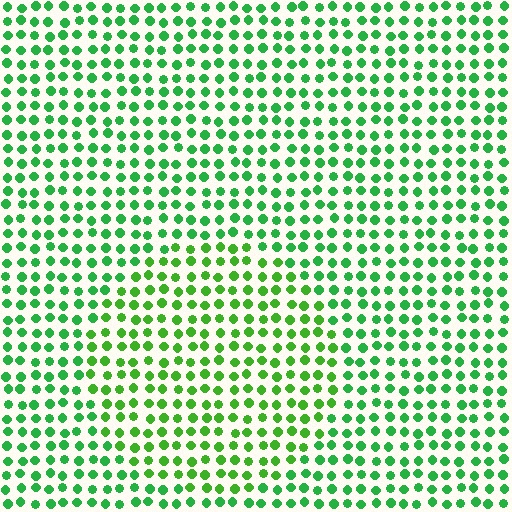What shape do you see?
I see a circle.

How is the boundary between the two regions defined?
The boundary is defined purely by a slight shift in hue (about 22 degrees). Spacing, size, and orientation are identical on both sides.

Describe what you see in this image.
The image is filled with small green elements in a uniform arrangement. A circle-shaped region is visible where the elements are tinted to a slightly different hue, forming a subtle color boundary.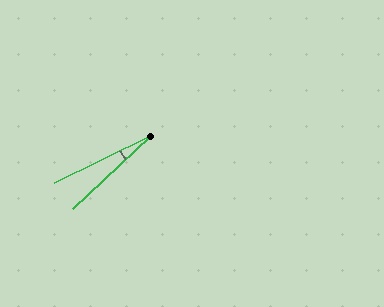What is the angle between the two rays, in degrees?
Approximately 17 degrees.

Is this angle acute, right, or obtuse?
It is acute.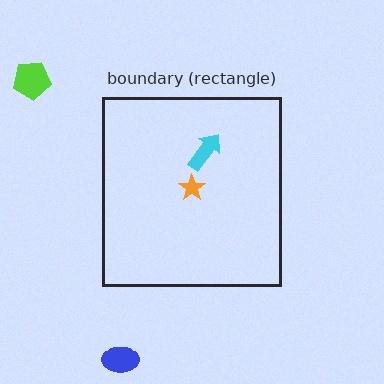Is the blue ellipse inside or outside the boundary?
Outside.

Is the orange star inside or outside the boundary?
Inside.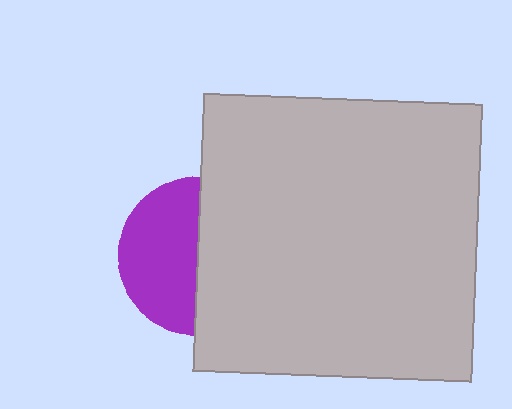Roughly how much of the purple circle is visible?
About half of it is visible (roughly 50%).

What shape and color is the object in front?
The object in front is a light gray rectangle.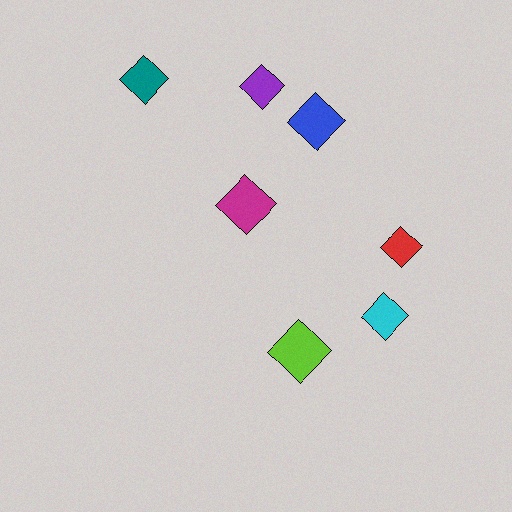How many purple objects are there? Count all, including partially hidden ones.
There is 1 purple object.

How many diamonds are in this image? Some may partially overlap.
There are 7 diamonds.